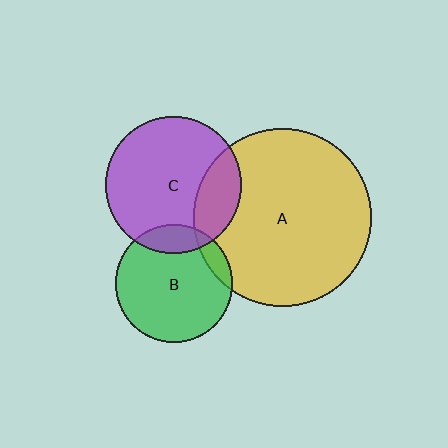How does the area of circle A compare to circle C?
Approximately 1.7 times.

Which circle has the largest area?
Circle A (yellow).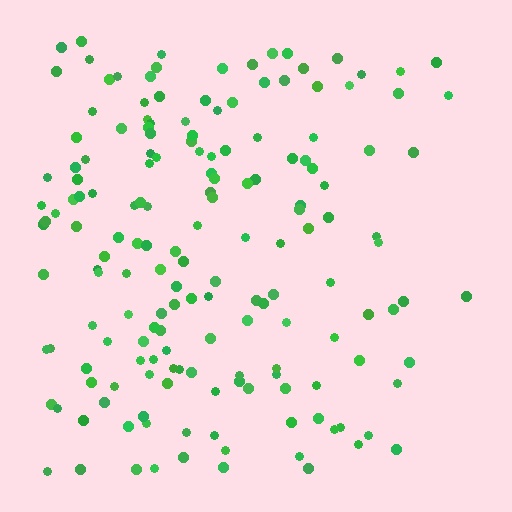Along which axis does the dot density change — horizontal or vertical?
Horizontal.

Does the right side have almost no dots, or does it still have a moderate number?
Still a moderate number, just noticeably fewer than the left.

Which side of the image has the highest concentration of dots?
The left.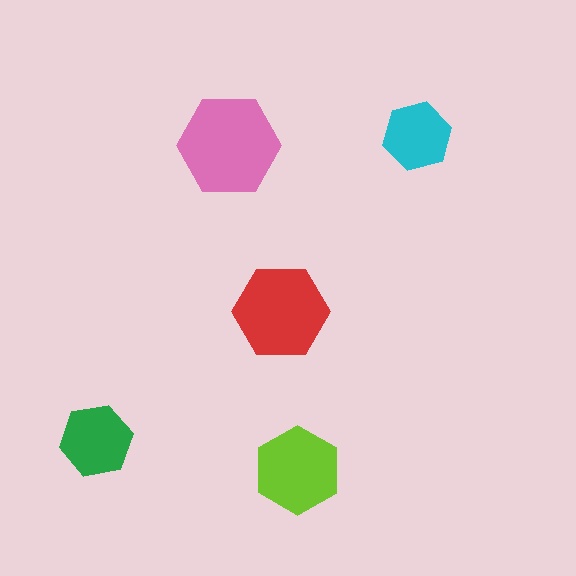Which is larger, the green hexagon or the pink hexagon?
The pink one.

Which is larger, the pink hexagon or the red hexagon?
The pink one.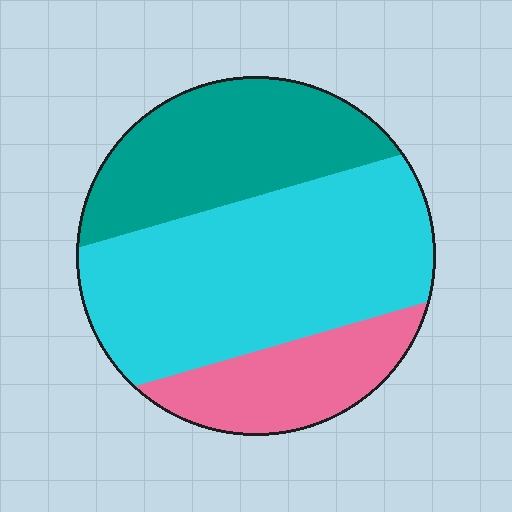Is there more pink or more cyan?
Cyan.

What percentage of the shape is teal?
Teal covers 30% of the shape.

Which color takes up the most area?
Cyan, at roughly 50%.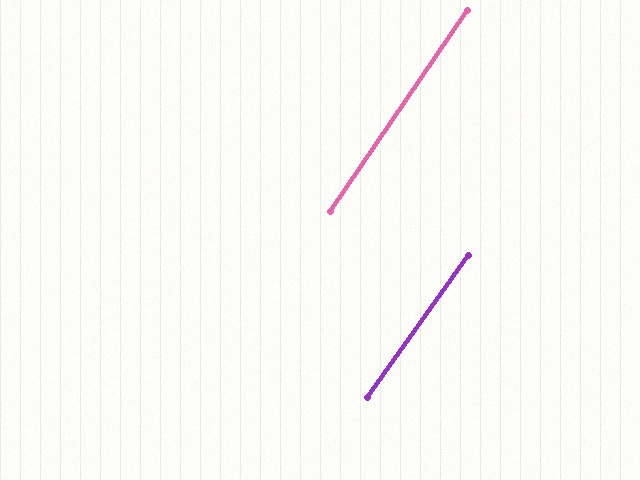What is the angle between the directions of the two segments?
Approximately 1 degree.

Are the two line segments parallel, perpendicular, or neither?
Parallel — their directions differ by only 1.4°.